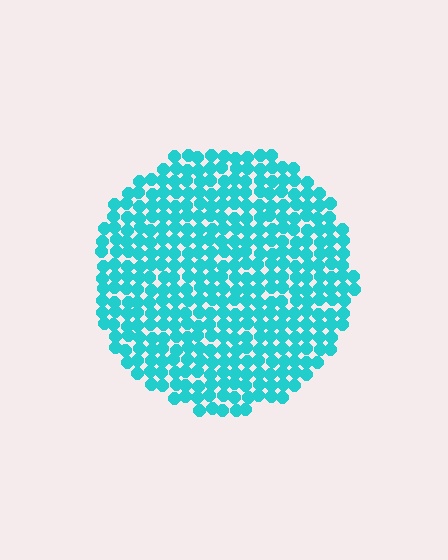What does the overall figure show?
The overall figure shows a circle.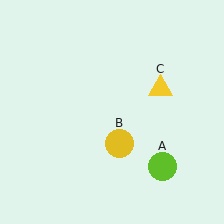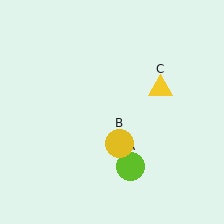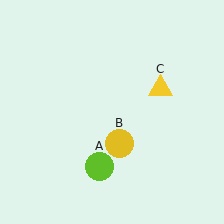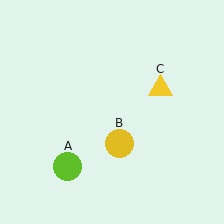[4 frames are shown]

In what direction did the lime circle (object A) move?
The lime circle (object A) moved left.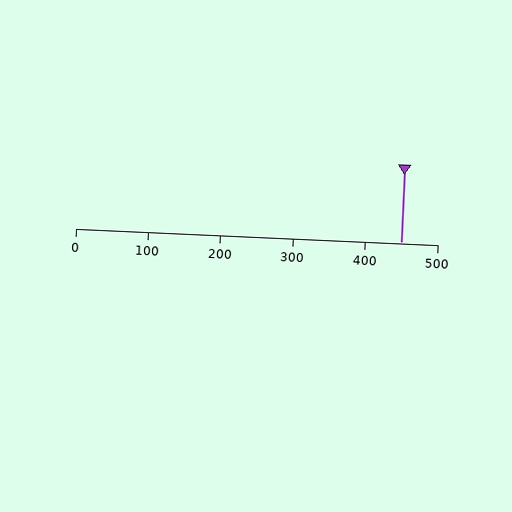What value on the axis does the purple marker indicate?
The marker indicates approximately 450.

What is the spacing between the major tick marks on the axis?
The major ticks are spaced 100 apart.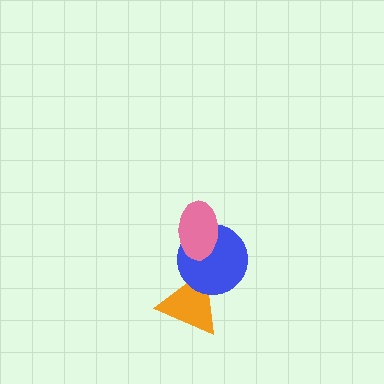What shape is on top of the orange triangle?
The blue circle is on top of the orange triangle.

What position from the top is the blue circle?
The blue circle is 2nd from the top.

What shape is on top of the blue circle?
The pink ellipse is on top of the blue circle.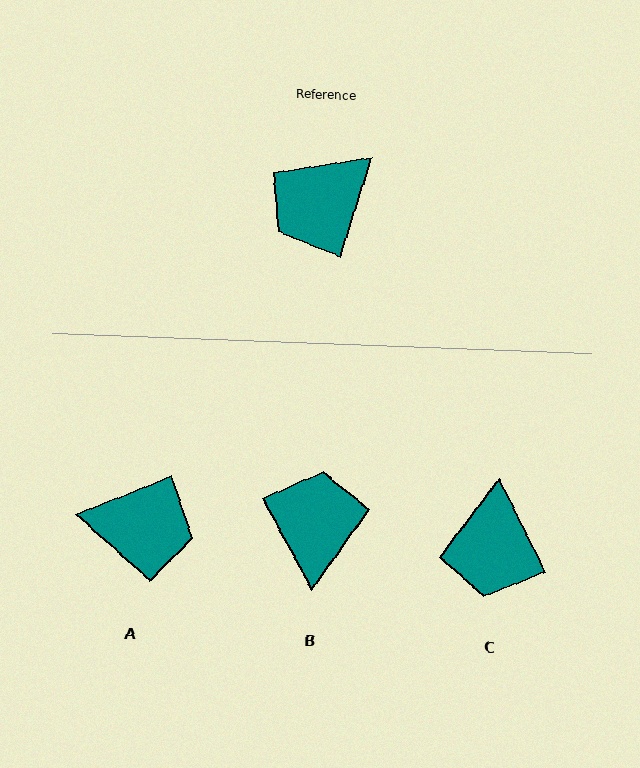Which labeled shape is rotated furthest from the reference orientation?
B, about 134 degrees away.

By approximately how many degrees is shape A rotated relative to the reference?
Approximately 130 degrees counter-clockwise.